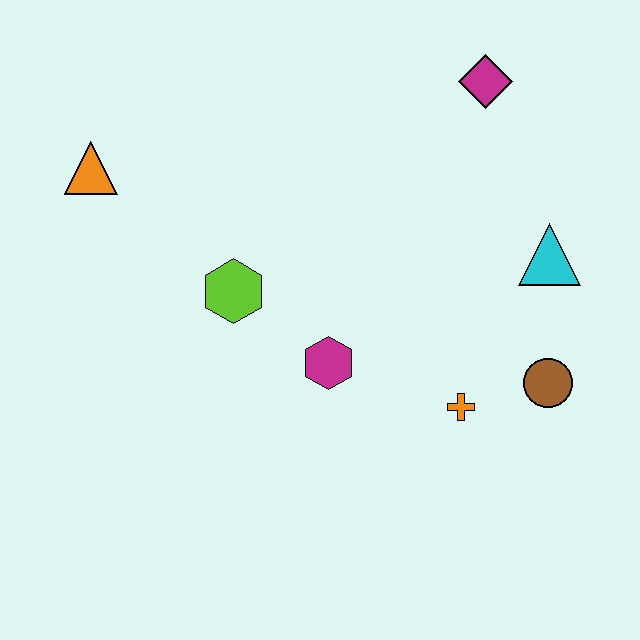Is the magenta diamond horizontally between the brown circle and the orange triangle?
Yes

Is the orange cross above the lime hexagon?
No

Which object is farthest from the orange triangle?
The brown circle is farthest from the orange triangle.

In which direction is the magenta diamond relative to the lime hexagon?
The magenta diamond is to the right of the lime hexagon.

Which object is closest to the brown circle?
The orange cross is closest to the brown circle.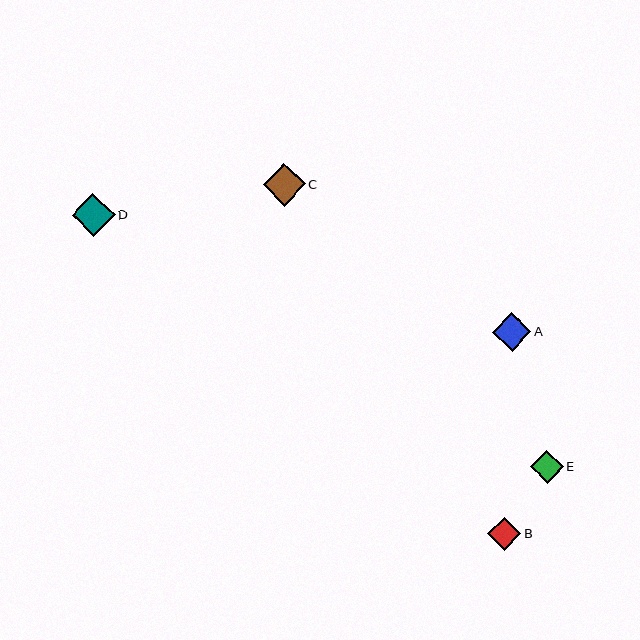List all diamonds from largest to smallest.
From largest to smallest: D, C, A, B, E.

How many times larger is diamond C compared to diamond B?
Diamond C is approximately 1.3 times the size of diamond B.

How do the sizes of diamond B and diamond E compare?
Diamond B and diamond E are approximately the same size.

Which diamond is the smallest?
Diamond E is the smallest with a size of approximately 33 pixels.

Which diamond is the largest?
Diamond D is the largest with a size of approximately 43 pixels.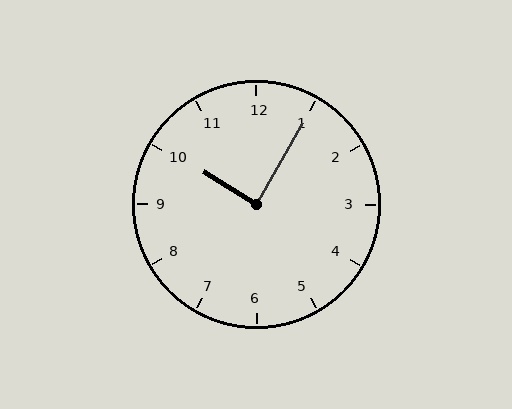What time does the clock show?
10:05.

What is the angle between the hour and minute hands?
Approximately 88 degrees.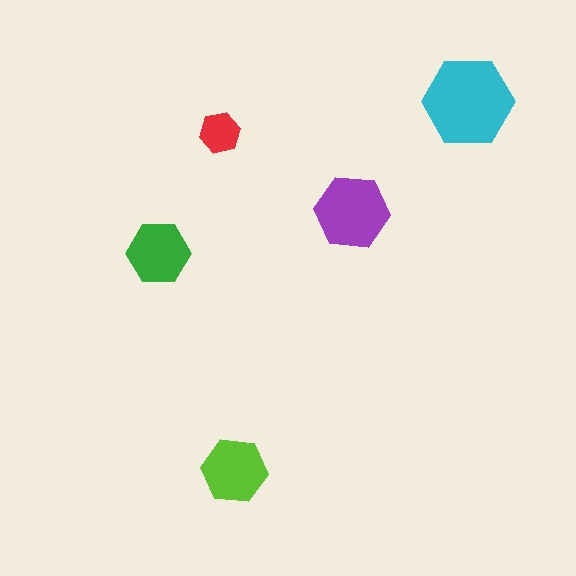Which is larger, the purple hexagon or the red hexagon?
The purple one.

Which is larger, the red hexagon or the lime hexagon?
The lime one.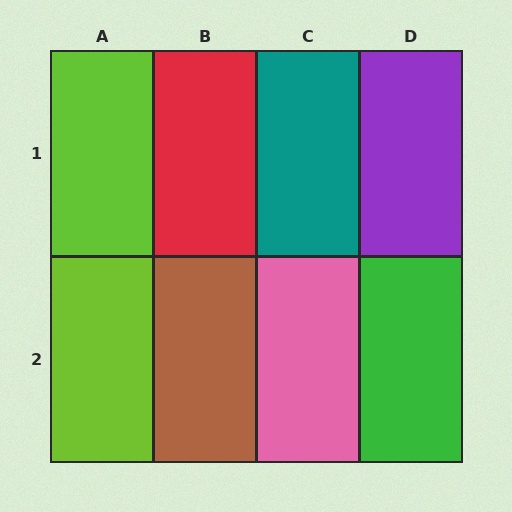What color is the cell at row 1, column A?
Lime.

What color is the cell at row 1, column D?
Purple.